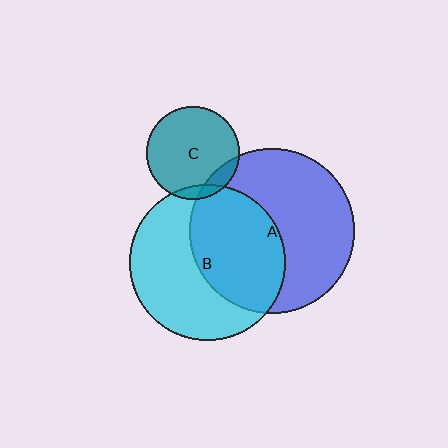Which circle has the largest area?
Circle A (blue).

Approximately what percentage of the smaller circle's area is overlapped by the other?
Approximately 50%.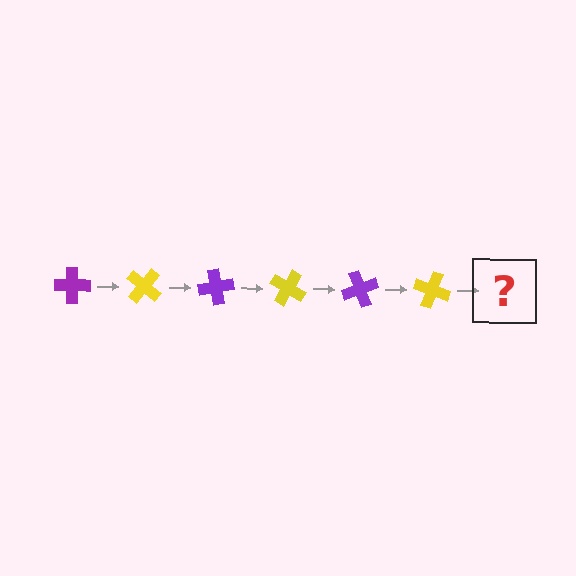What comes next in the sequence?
The next element should be a purple cross, rotated 240 degrees from the start.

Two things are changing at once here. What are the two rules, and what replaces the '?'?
The two rules are that it rotates 40 degrees each step and the color cycles through purple and yellow. The '?' should be a purple cross, rotated 240 degrees from the start.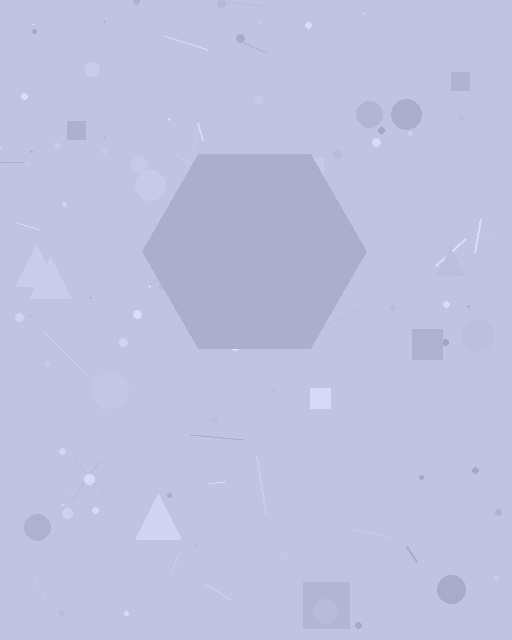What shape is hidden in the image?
A hexagon is hidden in the image.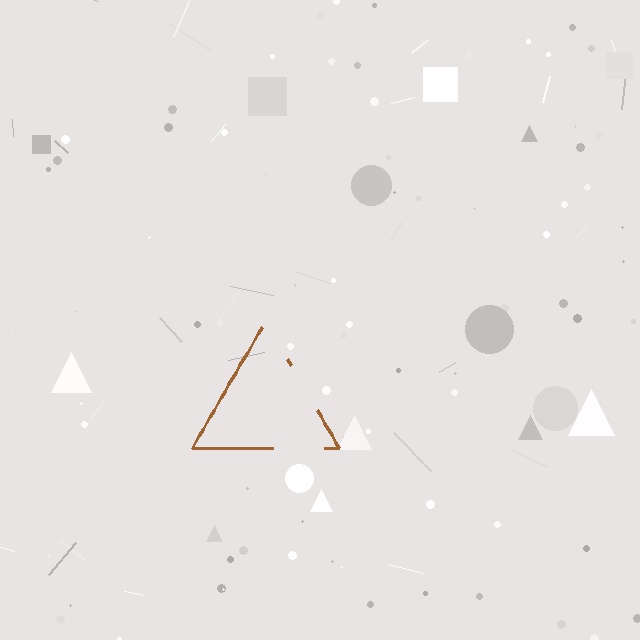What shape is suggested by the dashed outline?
The dashed outline suggests a triangle.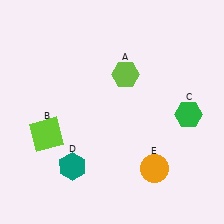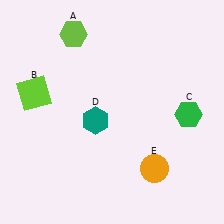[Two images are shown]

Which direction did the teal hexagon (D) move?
The teal hexagon (D) moved up.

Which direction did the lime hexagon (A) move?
The lime hexagon (A) moved left.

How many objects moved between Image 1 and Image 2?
3 objects moved between the two images.